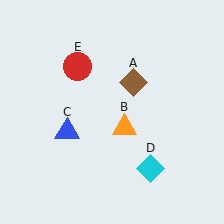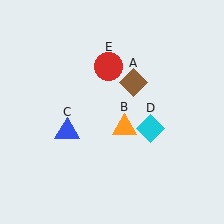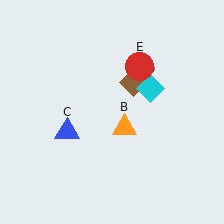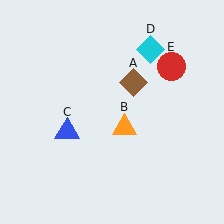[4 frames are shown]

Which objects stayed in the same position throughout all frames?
Brown diamond (object A) and orange triangle (object B) and blue triangle (object C) remained stationary.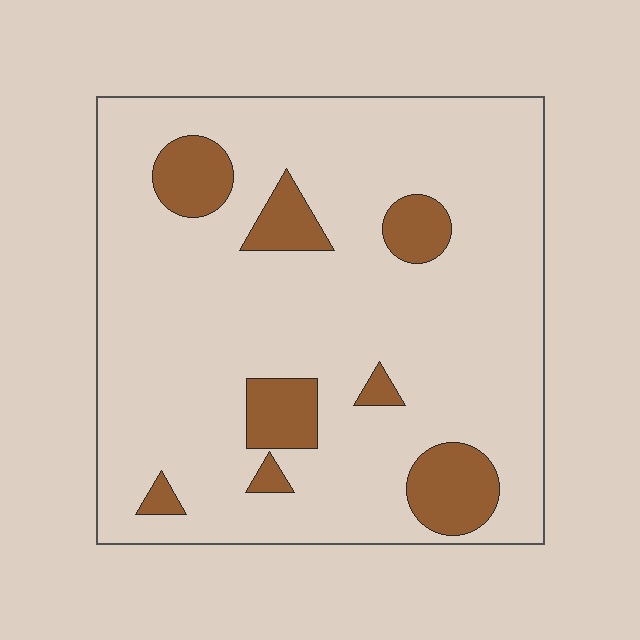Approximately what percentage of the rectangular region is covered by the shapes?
Approximately 15%.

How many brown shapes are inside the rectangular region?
8.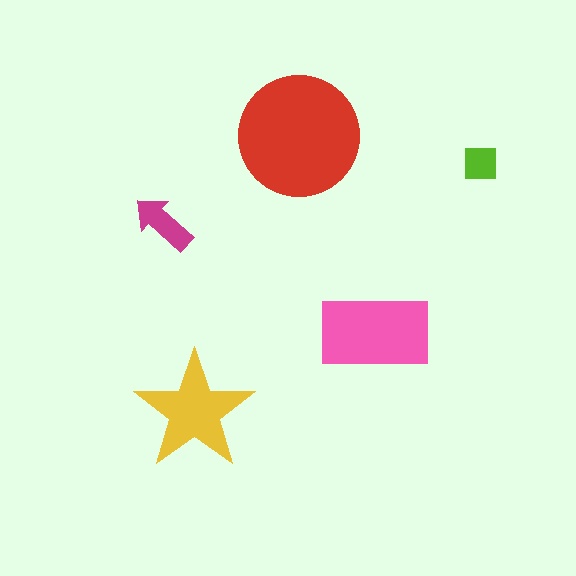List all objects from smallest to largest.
The lime square, the magenta arrow, the yellow star, the pink rectangle, the red circle.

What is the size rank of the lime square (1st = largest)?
5th.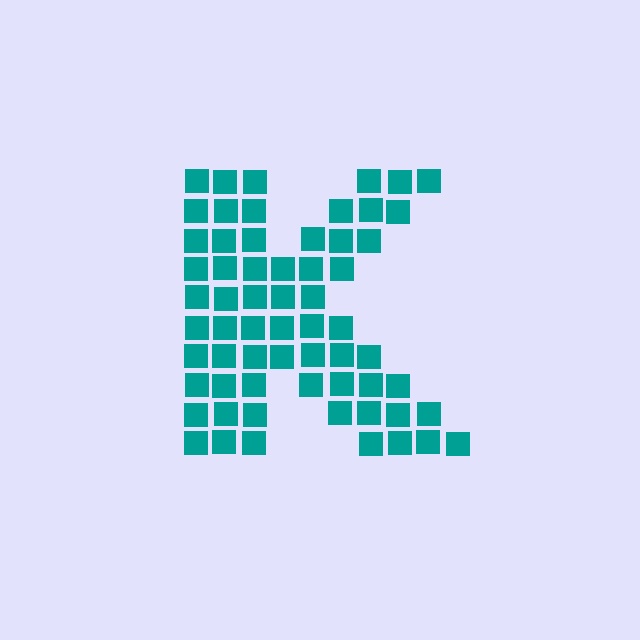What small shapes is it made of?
It is made of small squares.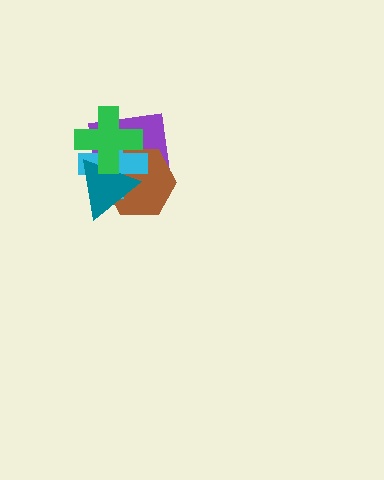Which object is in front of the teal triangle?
The green cross is in front of the teal triangle.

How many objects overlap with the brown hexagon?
4 objects overlap with the brown hexagon.